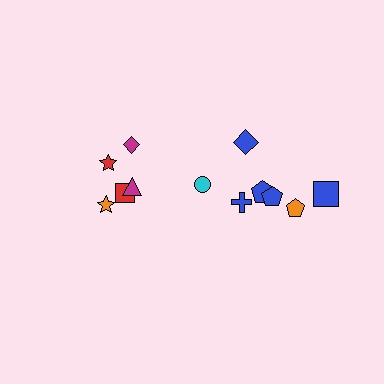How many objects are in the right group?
There are 7 objects.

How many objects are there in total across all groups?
There are 12 objects.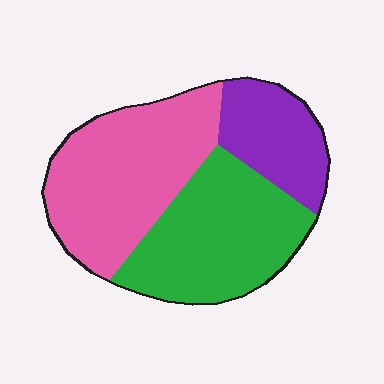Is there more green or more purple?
Green.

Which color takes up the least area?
Purple, at roughly 20%.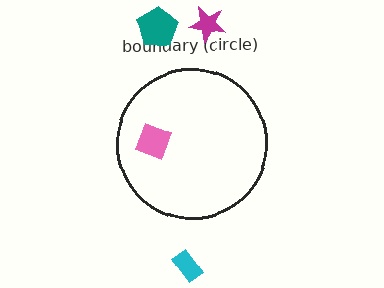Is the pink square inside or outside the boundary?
Inside.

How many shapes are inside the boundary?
1 inside, 3 outside.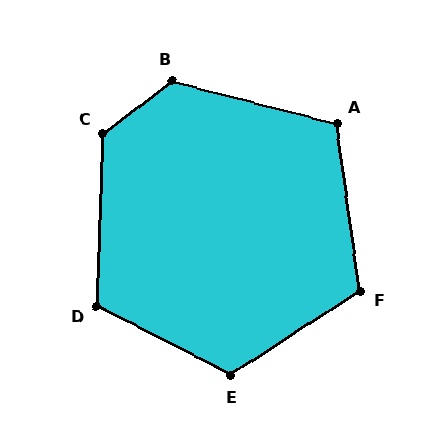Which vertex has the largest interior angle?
B, at approximately 129 degrees.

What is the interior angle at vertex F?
Approximately 116 degrees (obtuse).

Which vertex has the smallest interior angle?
A, at approximately 112 degrees.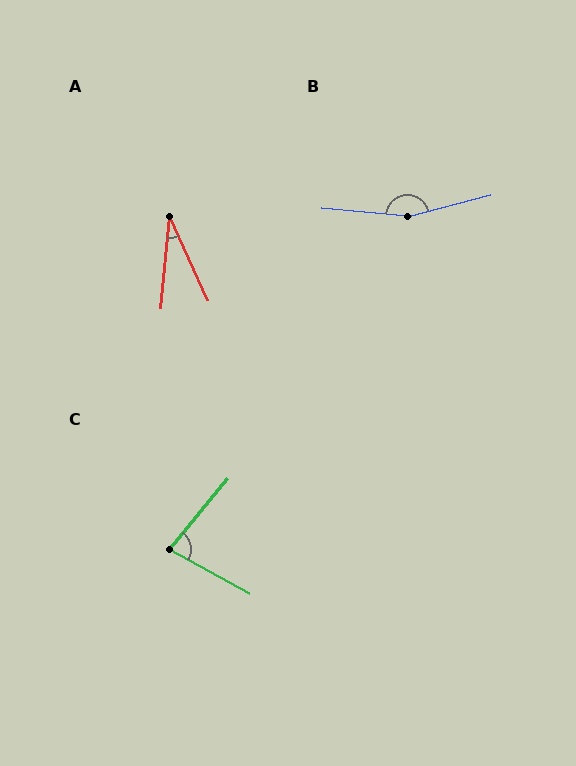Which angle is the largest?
B, at approximately 160 degrees.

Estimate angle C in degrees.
Approximately 79 degrees.